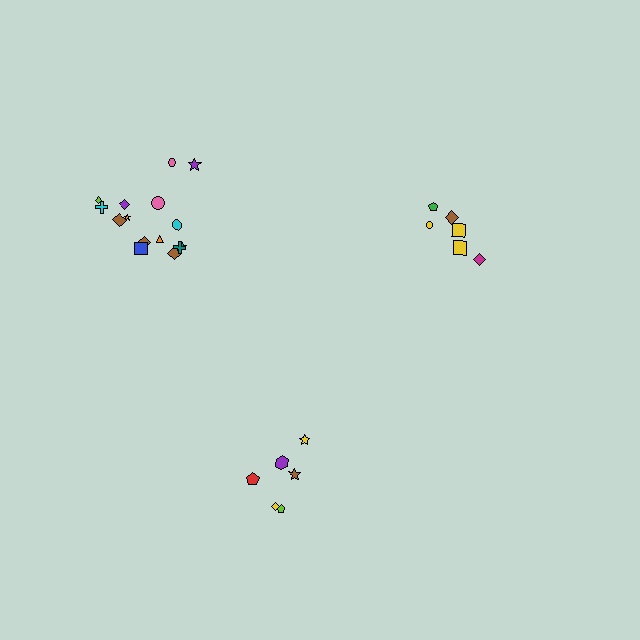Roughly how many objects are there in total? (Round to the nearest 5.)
Roughly 25 objects in total.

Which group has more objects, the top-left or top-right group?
The top-left group.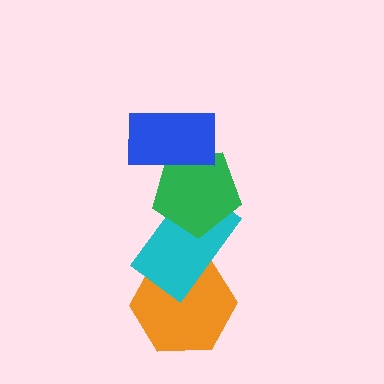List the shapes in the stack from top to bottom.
From top to bottom: the blue rectangle, the green pentagon, the cyan rectangle, the orange hexagon.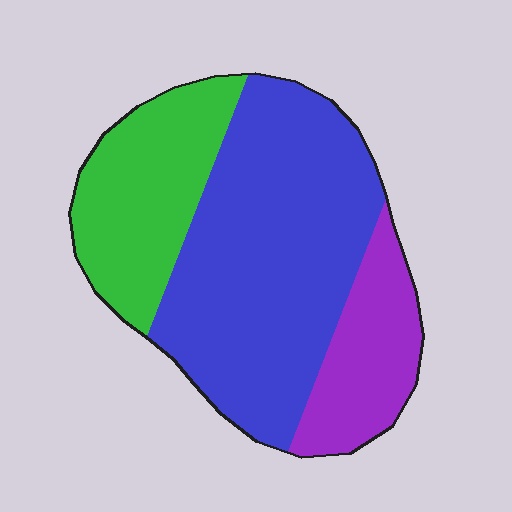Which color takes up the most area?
Blue, at roughly 55%.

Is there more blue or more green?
Blue.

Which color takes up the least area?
Purple, at roughly 20%.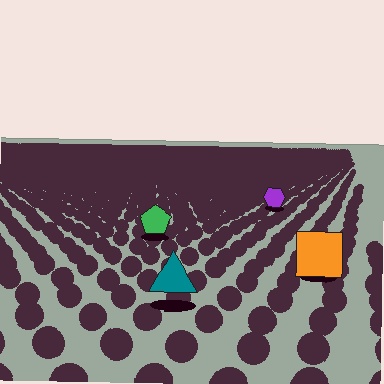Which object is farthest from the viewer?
The purple hexagon is farthest from the viewer. It appears smaller and the ground texture around it is denser.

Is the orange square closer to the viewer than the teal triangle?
No. The teal triangle is closer — you can tell from the texture gradient: the ground texture is coarser near it.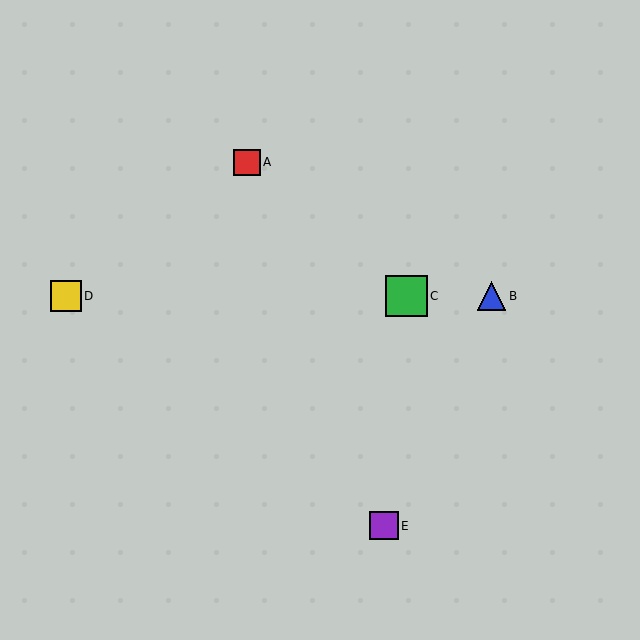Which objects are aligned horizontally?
Objects B, C, D are aligned horizontally.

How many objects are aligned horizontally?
3 objects (B, C, D) are aligned horizontally.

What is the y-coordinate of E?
Object E is at y≈526.